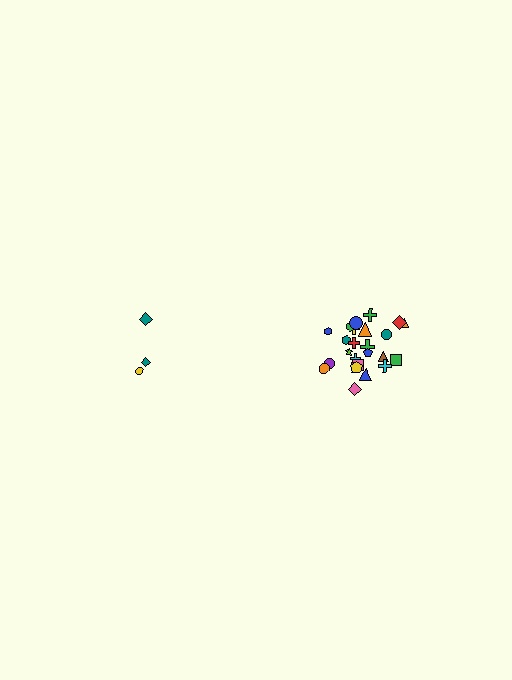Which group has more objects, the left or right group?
The right group.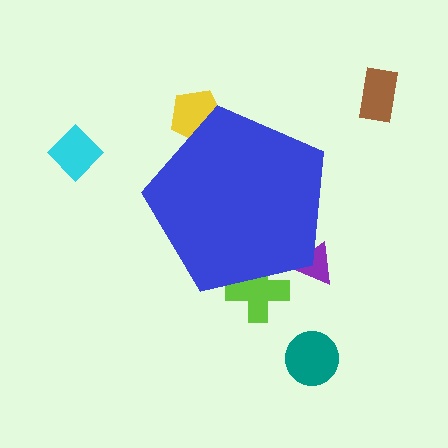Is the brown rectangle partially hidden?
No, the brown rectangle is fully visible.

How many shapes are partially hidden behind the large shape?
3 shapes are partially hidden.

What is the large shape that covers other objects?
A blue pentagon.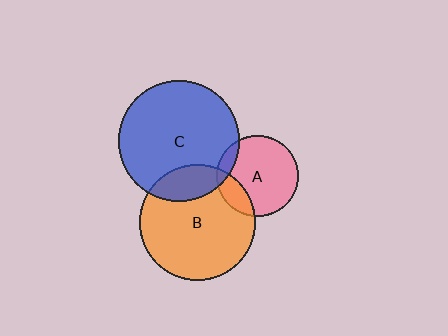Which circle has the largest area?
Circle C (blue).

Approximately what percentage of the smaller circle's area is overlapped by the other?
Approximately 20%.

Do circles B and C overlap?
Yes.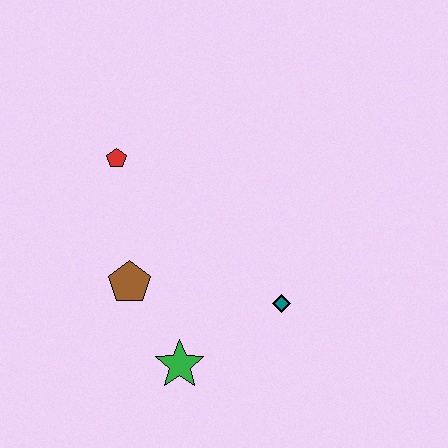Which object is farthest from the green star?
The red pentagon is farthest from the green star.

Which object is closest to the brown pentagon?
The green star is closest to the brown pentagon.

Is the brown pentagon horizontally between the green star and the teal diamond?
No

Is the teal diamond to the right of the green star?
Yes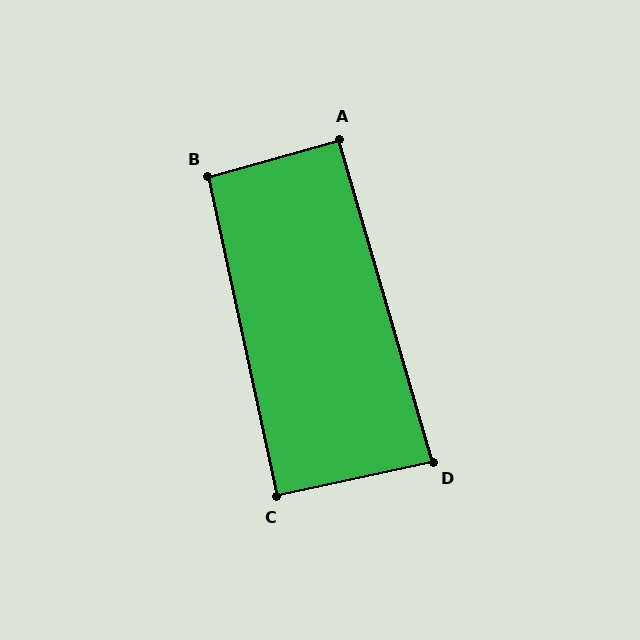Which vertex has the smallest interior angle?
D, at approximately 86 degrees.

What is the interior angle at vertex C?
Approximately 90 degrees (approximately right).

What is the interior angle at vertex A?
Approximately 90 degrees (approximately right).